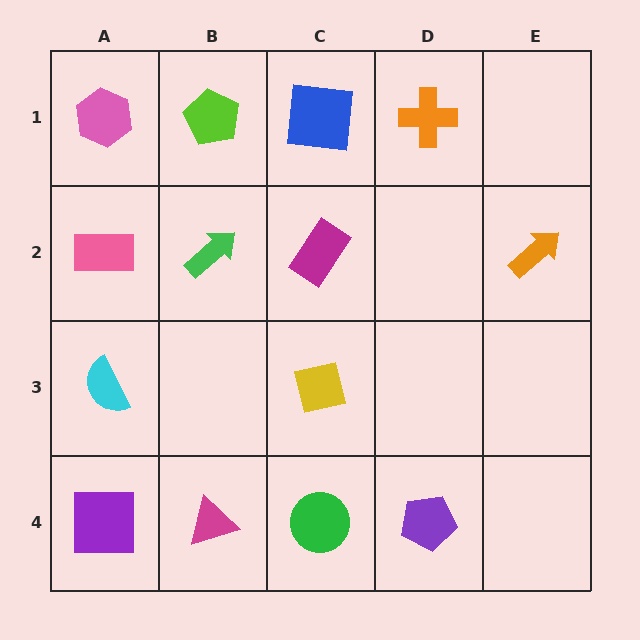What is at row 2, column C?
A magenta rectangle.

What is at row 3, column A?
A cyan semicircle.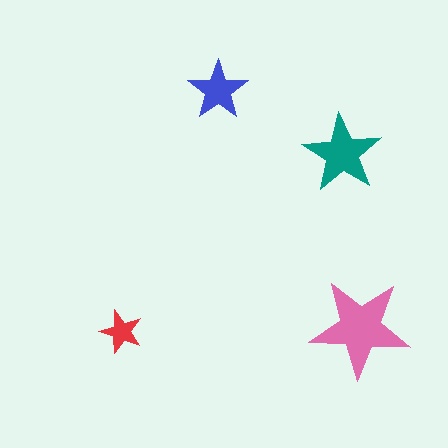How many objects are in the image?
There are 4 objects in the image.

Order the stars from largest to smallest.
the pink one, the teal one, the blue one, the red one.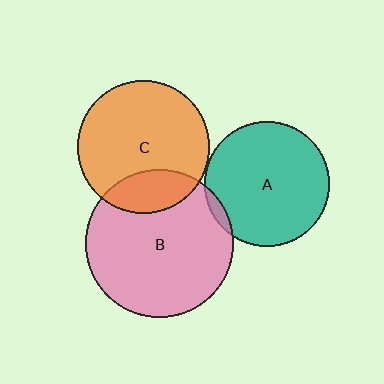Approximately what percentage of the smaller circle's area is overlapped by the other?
Approximately 20%.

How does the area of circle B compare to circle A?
Approximately 1.4 times.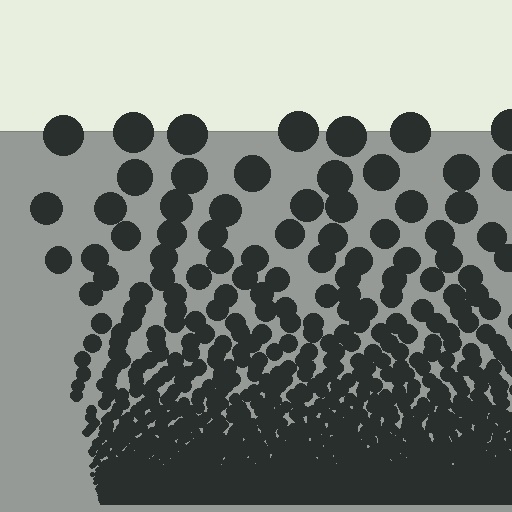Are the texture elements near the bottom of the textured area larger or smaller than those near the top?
Smaller. The gradient is inverted — elements near the bottom are smaller and denser.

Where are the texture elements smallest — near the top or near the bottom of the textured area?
Near the bottom.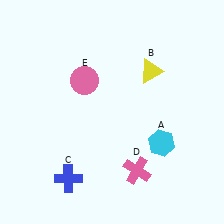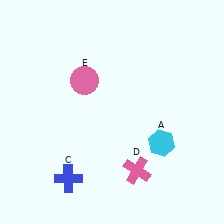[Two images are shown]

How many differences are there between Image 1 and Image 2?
There is 1 difference between the two images.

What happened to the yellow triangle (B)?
The yellow triangle (B) was removed in Image 2. It was in the top-right area of Image 1.